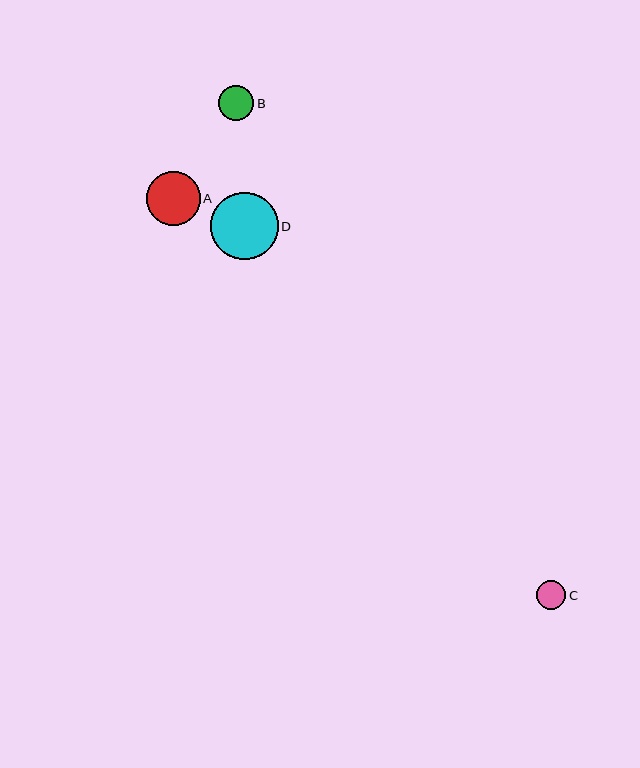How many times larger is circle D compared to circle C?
Circle D is approximately 2.3 times the size of circle C.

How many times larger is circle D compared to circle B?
Circle D is approximately 1.9 times the size of circle B.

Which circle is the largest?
Circle D is the largest with a size of approximately 68 pixels.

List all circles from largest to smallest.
From largest to smallest: D, A, B, C.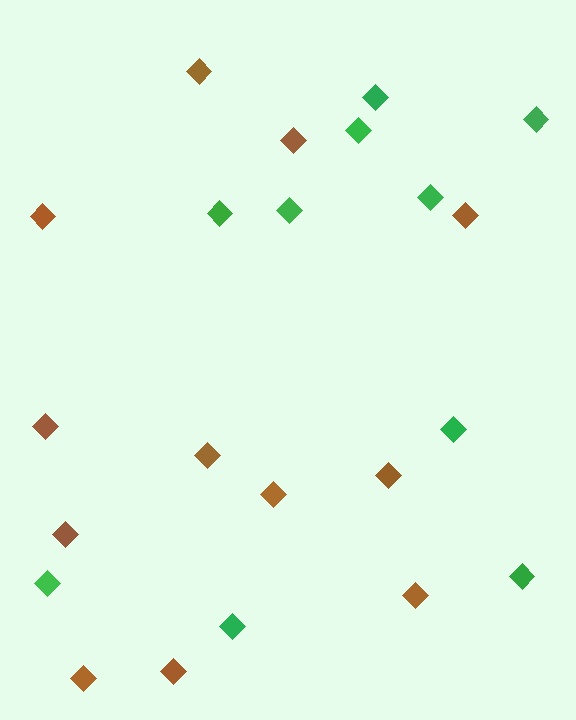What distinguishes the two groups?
There are 2 groups: one group of brown diamonds (12) and one group of green diamonds (10).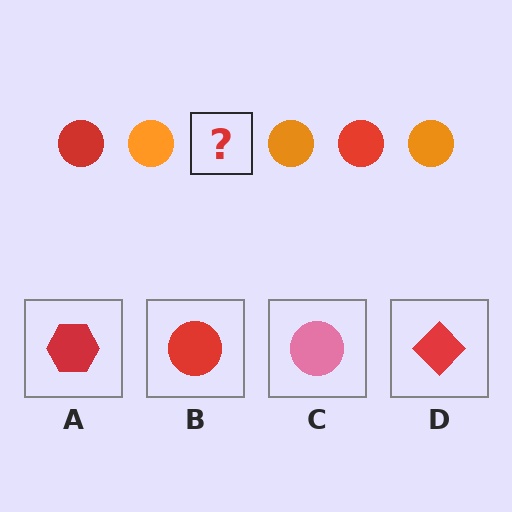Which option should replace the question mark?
Option B.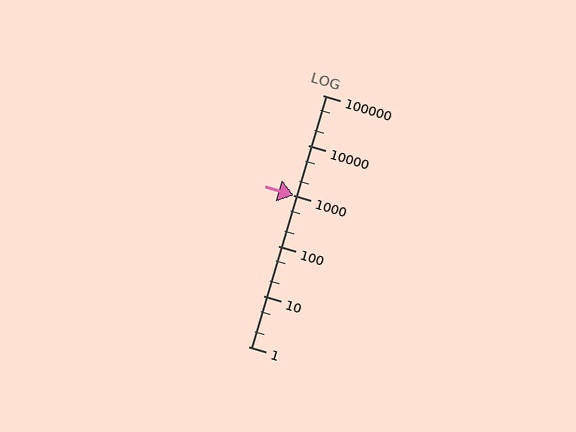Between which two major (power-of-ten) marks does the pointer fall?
The pointer is between 1000 and 10000.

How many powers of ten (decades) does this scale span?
The scale spans 5 decades, from 1 to 100000.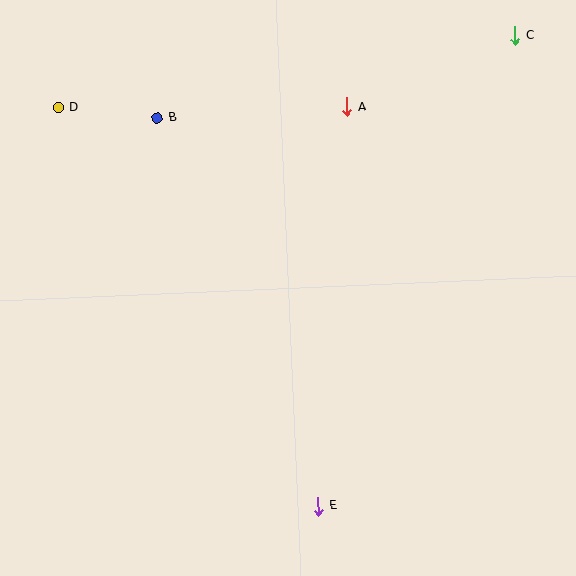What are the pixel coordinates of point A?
Point A is at (347, 107).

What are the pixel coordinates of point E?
Point E is at (318, 506).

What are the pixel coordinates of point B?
Point B is at (157, 118).